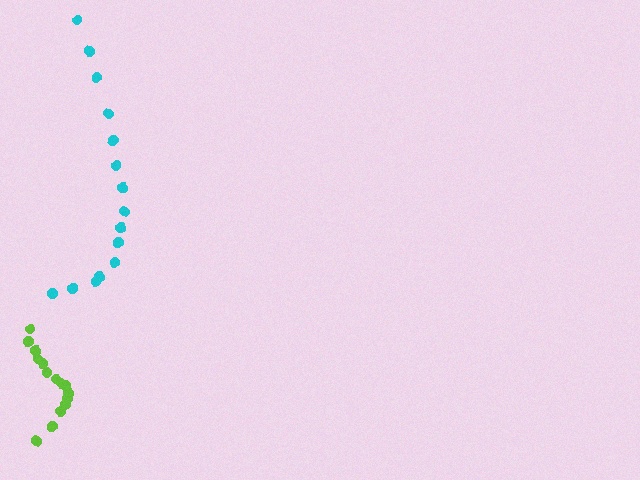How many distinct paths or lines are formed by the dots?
There are 2 distinct paths.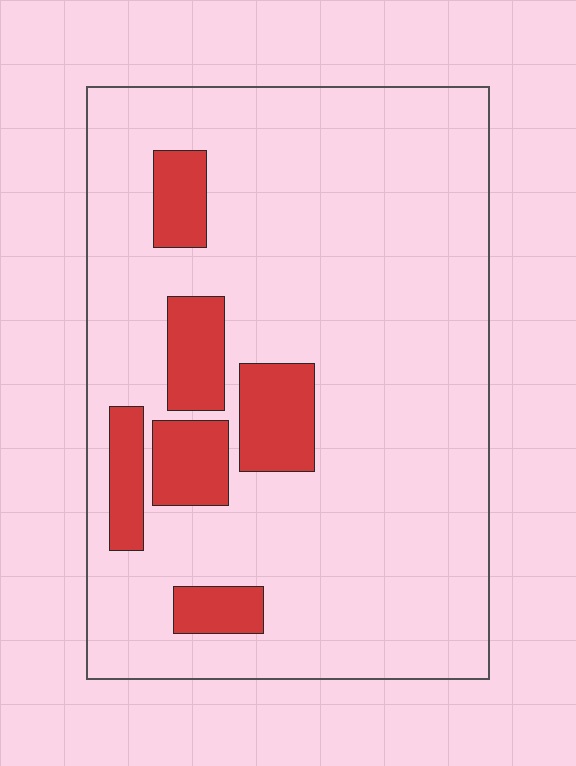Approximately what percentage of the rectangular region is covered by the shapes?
Approximately 15%.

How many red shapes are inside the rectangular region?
6.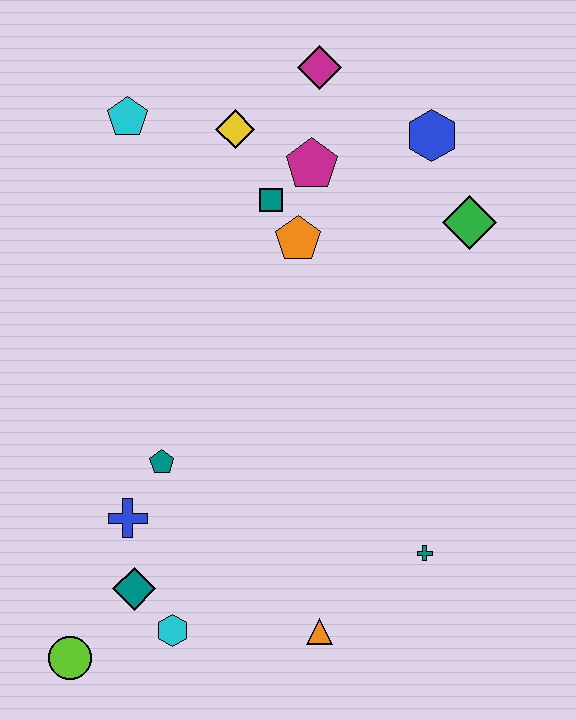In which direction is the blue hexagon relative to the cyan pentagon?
The blue hexagon is to the right of the cyan pentagon.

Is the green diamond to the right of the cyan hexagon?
Yes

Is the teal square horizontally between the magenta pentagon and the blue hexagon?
No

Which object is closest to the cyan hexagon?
The teal diamond is closest to the cyan hexagon.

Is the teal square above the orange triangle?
Yes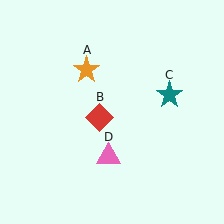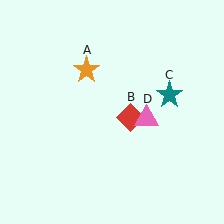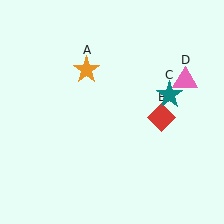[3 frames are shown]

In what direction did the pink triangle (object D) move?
The pink triangle (object D) moved up and to the right.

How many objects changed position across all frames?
2 objects changed position: red diamond (object B), pink triangle (object D).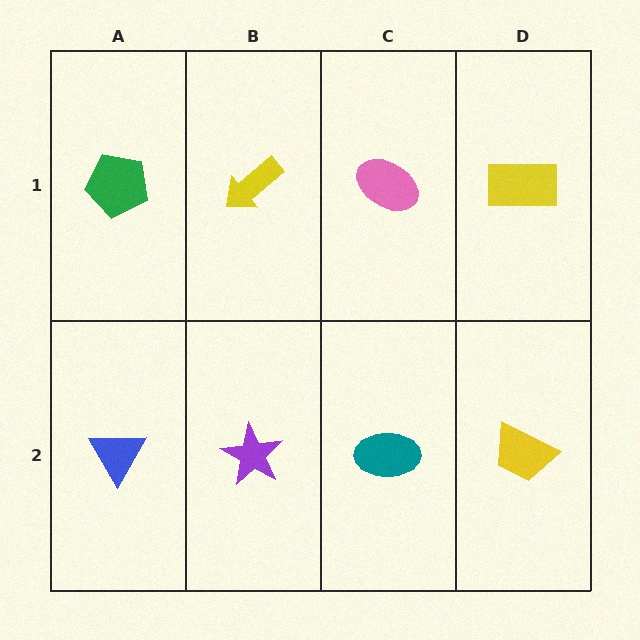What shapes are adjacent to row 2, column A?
A green pentagon (row 1, column A), a purple star (row 2, column B).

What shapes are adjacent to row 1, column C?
A teal ellipse (row 2, column C), a yellow arrow (row 1, column B), a yellow rectangle (row 1, column D).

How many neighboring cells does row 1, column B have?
3.